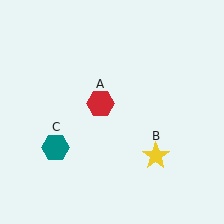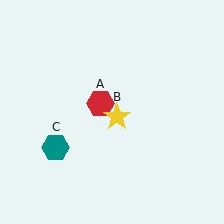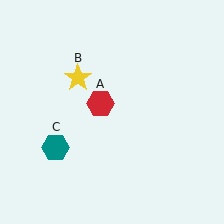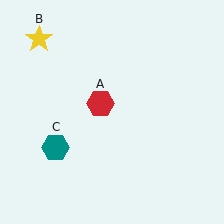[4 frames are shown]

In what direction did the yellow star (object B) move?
The yellow star (object B) moved up and to the left.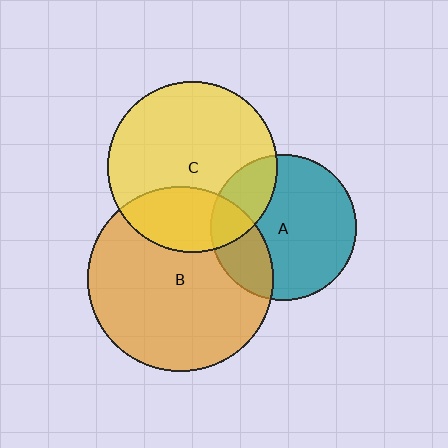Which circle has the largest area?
Circle B (orange).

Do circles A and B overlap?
Yes.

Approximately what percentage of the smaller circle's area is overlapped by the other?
Approximately 25%.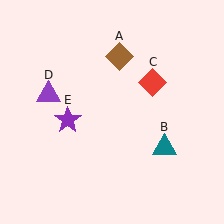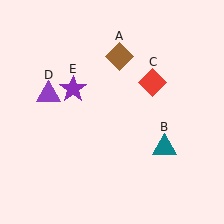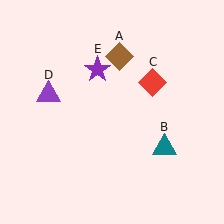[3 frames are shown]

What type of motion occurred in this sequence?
The purple star (object E) rotated clockwise around the center of the scene.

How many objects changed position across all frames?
1 object changed position: purple star (object E).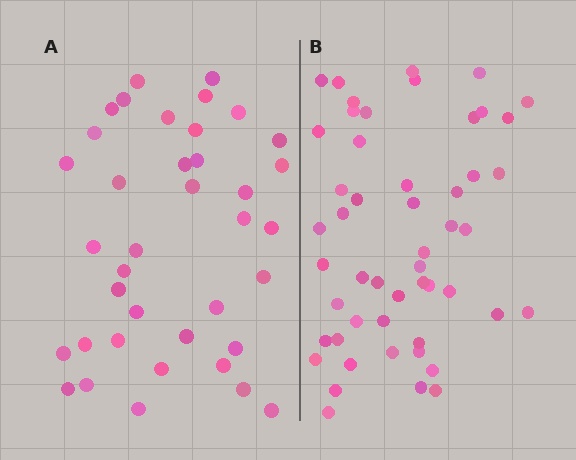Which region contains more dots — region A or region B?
Region B (the right region) has more dots.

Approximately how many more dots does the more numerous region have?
Region B has approximately 15 more dots than region A.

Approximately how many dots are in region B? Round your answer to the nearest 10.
About 50 dots. (The exact count is 51, which rounds to 50.)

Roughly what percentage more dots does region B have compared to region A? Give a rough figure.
About 35% more.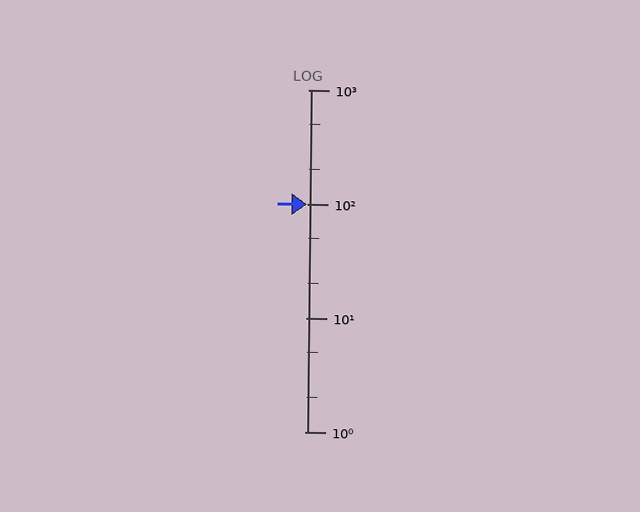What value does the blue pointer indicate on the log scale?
The pointer indicates approximately 99.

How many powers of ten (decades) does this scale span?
The scale spans 3 decades, from 1 to 1000.